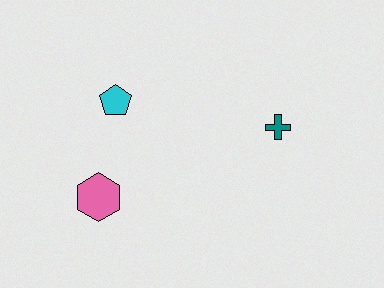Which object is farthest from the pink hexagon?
The teal cross is farthest from the pink hexagon.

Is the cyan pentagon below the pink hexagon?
No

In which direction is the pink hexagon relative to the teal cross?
The pink hexagon is to the left of the teal cross.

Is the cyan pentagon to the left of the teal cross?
Yes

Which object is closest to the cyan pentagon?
The pink hexagon is closest to the cyan pentagon.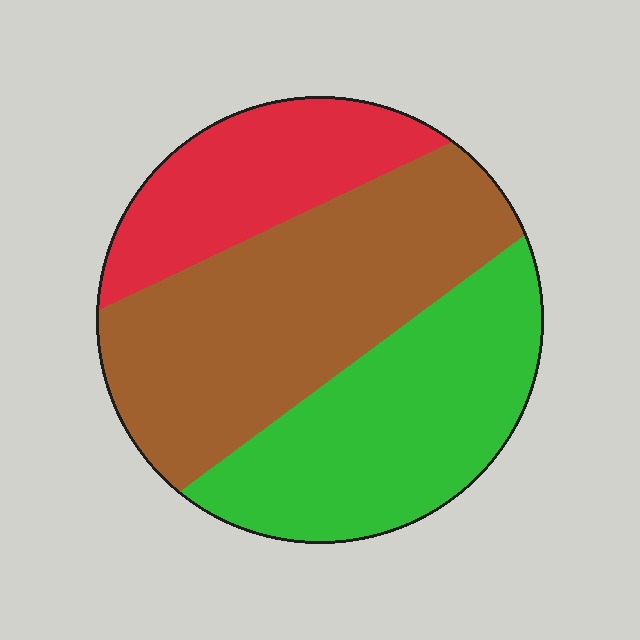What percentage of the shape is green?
Green takes up about one third (1/3) of the shape.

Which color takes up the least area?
Red, at roughly 20%.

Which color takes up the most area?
Brown, at roughly 45%.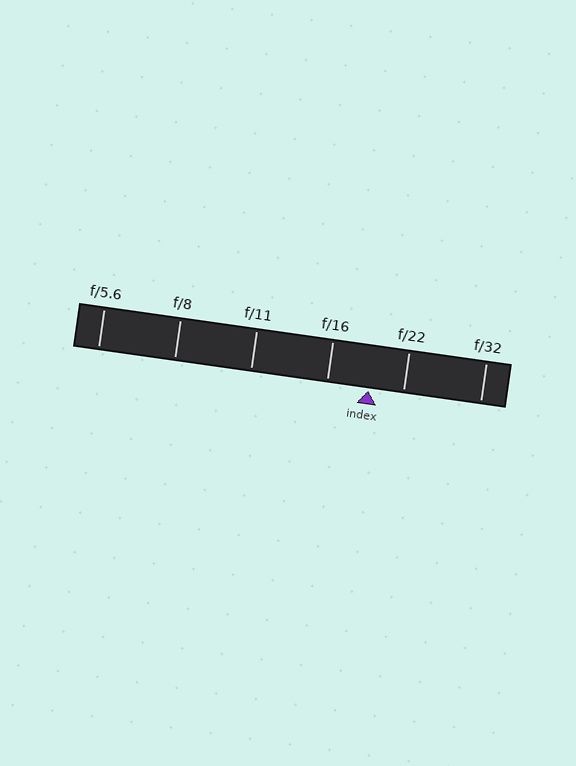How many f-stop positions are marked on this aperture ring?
There are 6 f-stop positions marked.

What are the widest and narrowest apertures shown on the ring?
The widest aperture shown is f/5.6 and the narrowest is f/32.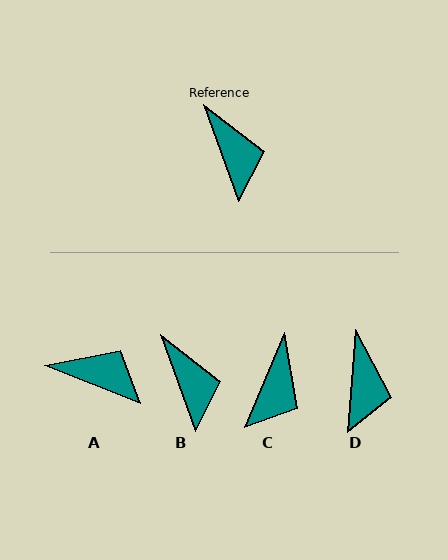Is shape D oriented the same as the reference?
No, it is off by about 24 degrees.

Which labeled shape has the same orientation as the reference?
B.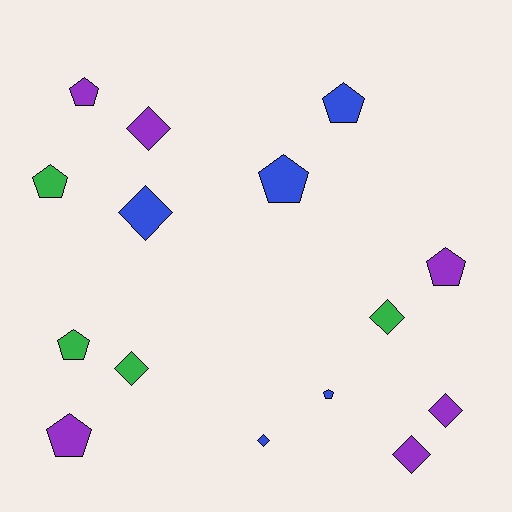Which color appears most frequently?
Purple, with 6 objects.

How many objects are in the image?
There are 15 objects.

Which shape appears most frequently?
Pentagon, with 8 objects.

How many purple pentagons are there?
There are 3 purple pentagons.